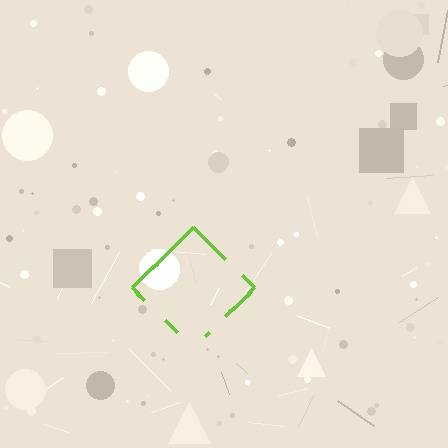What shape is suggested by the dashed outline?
The dashed outline suggests a diamond.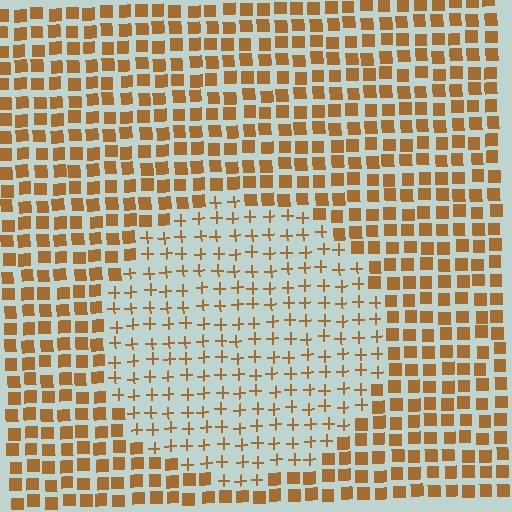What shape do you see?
I see a circle.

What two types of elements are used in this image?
The image uses plus signs inside the circle region and squares outside it.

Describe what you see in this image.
The image is filled with small brown elements arranged in a uniform grid. A circle-shaped region contains plus signs, while the surrounding area contains squares. The boundary is defined purely by the change in element shape.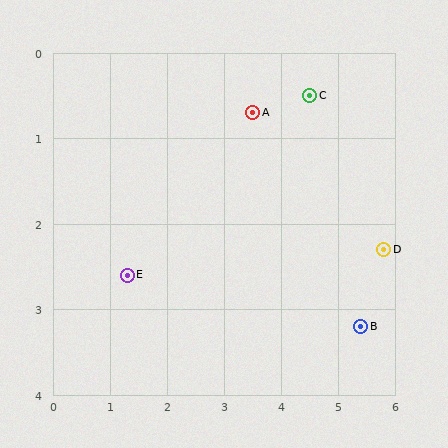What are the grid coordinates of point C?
Point C is at approximately (4.5, 0.5).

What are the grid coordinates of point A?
Point A is at approximately (3.5, 0.7).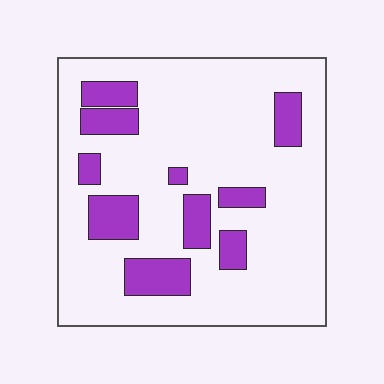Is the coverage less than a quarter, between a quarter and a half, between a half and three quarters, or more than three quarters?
Less than a quarter.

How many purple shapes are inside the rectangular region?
10.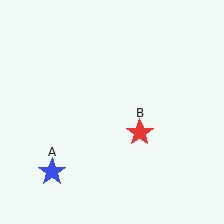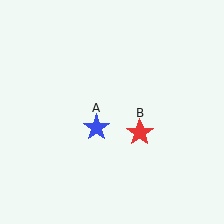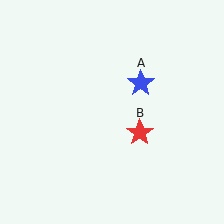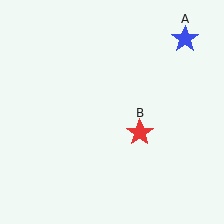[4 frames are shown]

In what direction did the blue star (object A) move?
The blue star (object A) moved up and to the right.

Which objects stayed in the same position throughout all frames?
Red star (object B) remained stationary.